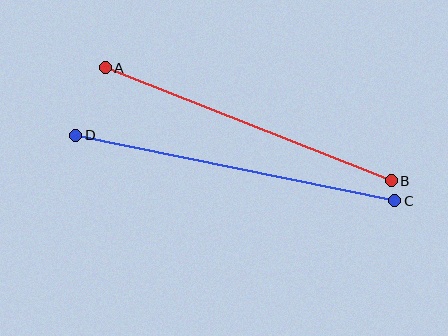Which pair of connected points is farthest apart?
Points C and D are farthest apart.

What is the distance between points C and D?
The distance is approximately 326 pixels.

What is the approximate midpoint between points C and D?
The midpoint is at approximately (235, 168) pixels.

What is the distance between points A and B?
The distance is approximately 307 pixels.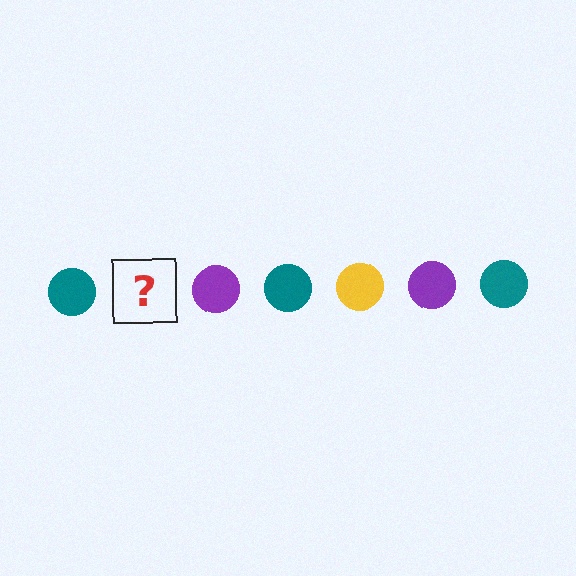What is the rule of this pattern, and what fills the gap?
The rule is that the pattern cycles through teal, yellow, purple circles. The gap should be filled with a yellow circle.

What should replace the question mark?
The question mark should be replaced with a yellow circle.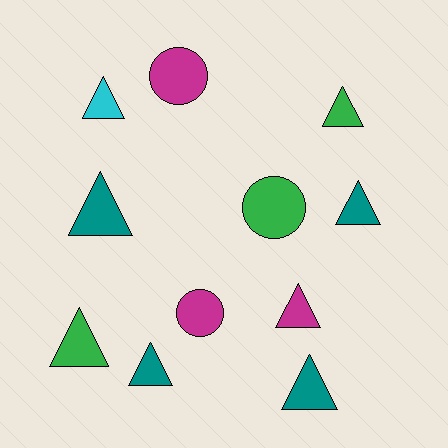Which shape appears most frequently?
Triangle, with 8 objects.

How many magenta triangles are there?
There is 1 magenta triangle.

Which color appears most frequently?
Teal, with 4 objects.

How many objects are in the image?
There are 11 objects.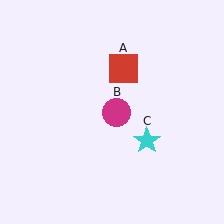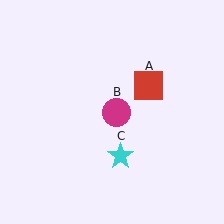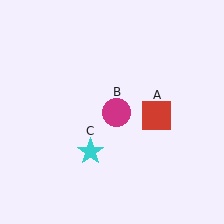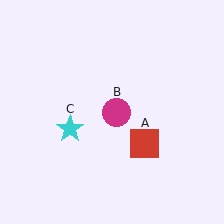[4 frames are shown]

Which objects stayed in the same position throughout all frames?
Magenta circle (object B) remained stationary.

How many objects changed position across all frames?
2 objects changed position: red square (object A), cyan star (object C).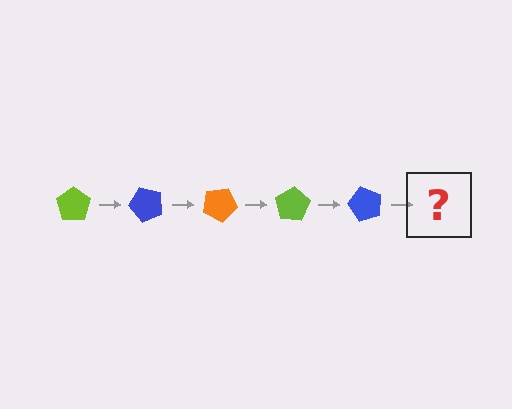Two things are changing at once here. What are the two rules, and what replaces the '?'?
The two rules are that it rotates 50 degrees each step and the color cycles through lime, blue, and orange. The '?' should be an orange pentagon, rotated 250 degrees from the start.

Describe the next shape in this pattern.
It should be an orange pentagon, rotated 250 degrees from the start.